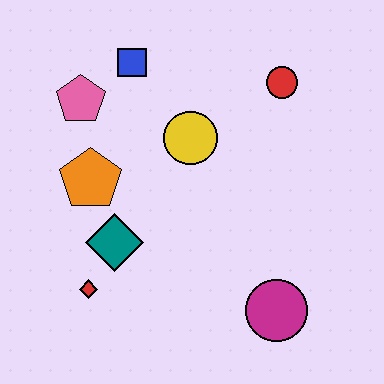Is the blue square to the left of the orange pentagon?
No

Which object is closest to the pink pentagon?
The blue square is closest to the pink pentagon.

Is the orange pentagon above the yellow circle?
No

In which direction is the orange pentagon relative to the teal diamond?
The orange pentagon is above the teal diamond.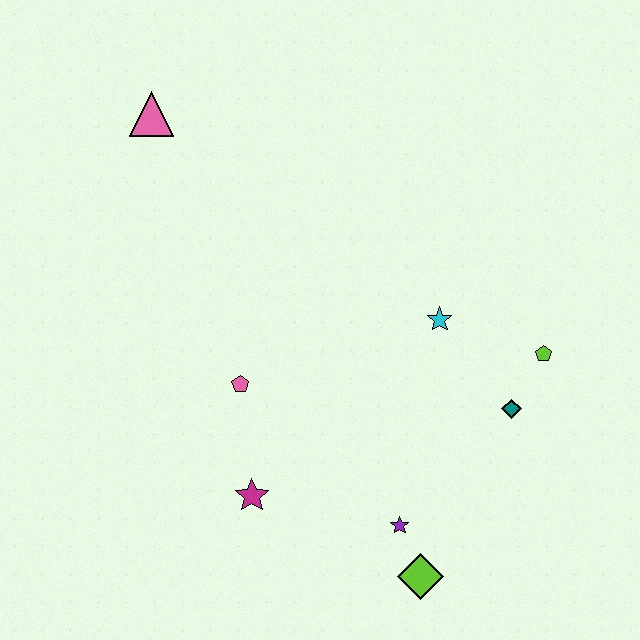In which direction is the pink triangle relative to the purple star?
The pink triangle is above the purple star.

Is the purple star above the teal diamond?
No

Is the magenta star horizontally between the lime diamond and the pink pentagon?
Yes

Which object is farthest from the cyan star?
The pink triangle is farthest from the cyan star.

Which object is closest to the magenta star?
The pink pentagon is closest to the magenta star.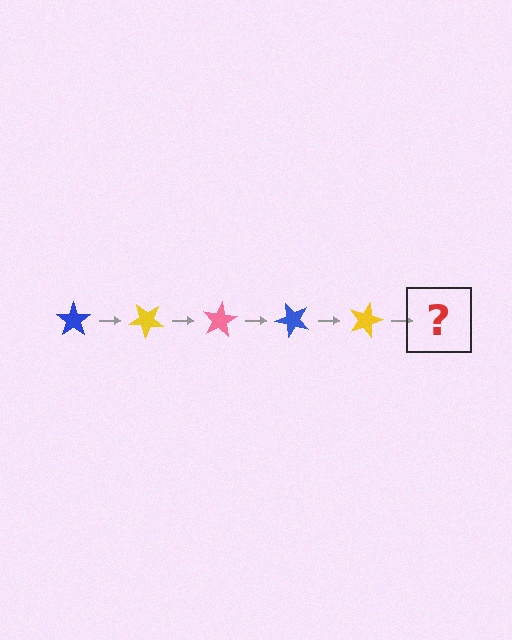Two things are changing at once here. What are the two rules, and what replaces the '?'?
The two rules are that it rotates 40 degrees each step and the color cycles through blue, yellow, and pink. The '?' should be a pink star, rotated 200 degrees from the start.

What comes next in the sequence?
The next element should be a pink star, rotated 200 degrees from the start.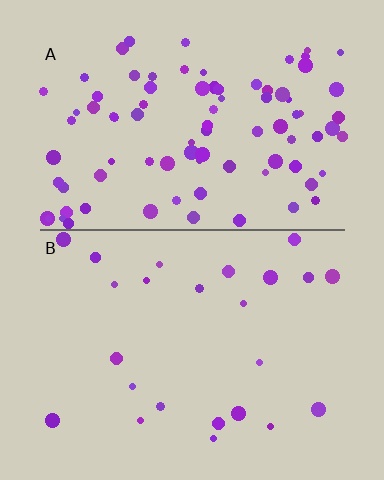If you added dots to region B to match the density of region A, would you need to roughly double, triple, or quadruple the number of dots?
Approximately quadruple.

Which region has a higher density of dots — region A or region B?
A (the top).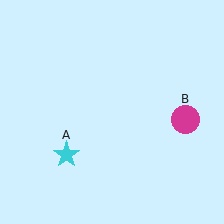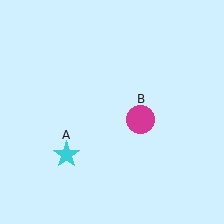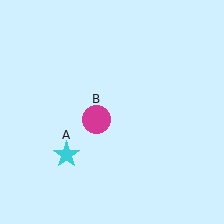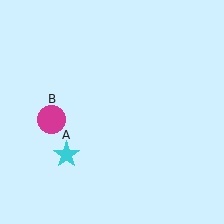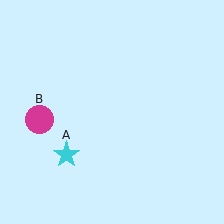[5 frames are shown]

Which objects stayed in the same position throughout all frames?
Cyan star (object A) remained stationary.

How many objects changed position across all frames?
1 object changed position: magenta circle (object B).